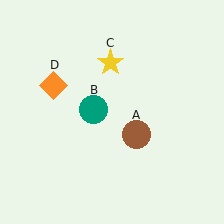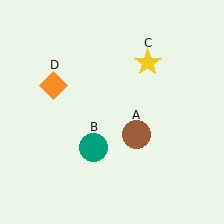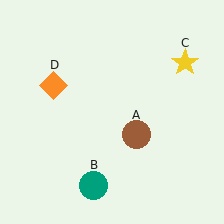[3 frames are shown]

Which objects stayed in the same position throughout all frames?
Brown circle (object A) and orange diamond (object D) remained stationary.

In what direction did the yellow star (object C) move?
The yellow star (object C) moved right.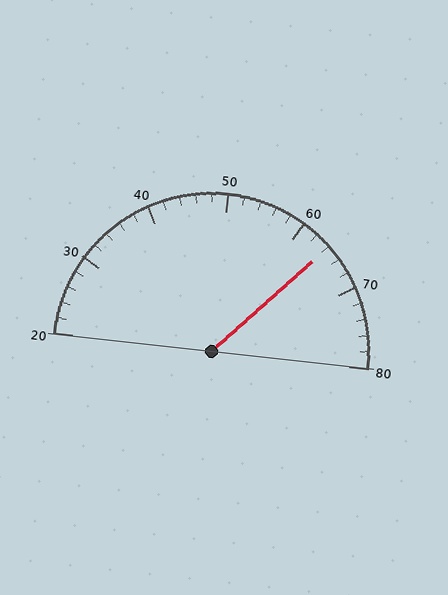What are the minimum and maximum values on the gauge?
The gauge ranges from 20 to 80.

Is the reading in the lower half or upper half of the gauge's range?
The reading is in the upper half of the range (20 to 80).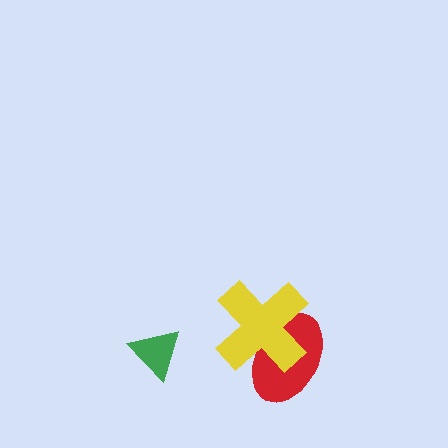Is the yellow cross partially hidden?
No, no other shape covers it.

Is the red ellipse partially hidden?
Yes, it is partially covered by another shape.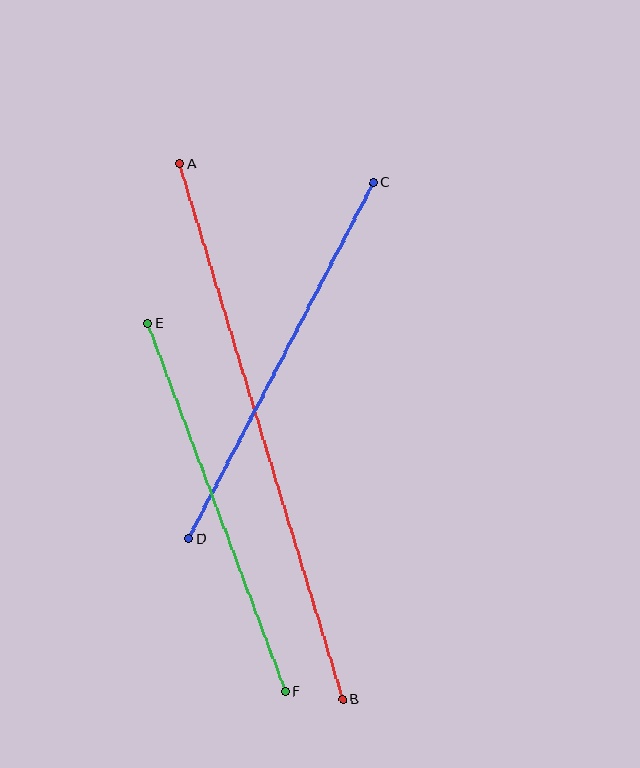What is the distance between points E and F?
The distance is approximately 393 pixels.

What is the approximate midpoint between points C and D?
The midpoint is at approximately (281, 361) pixels.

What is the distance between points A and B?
The distance is approximately 560 pixels.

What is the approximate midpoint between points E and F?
The midpoint is at approximately (216, 508) pixels.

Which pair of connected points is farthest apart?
Points A and B are farthest apart.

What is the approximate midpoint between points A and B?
The midpoint is at approximately (261, 432) pixels.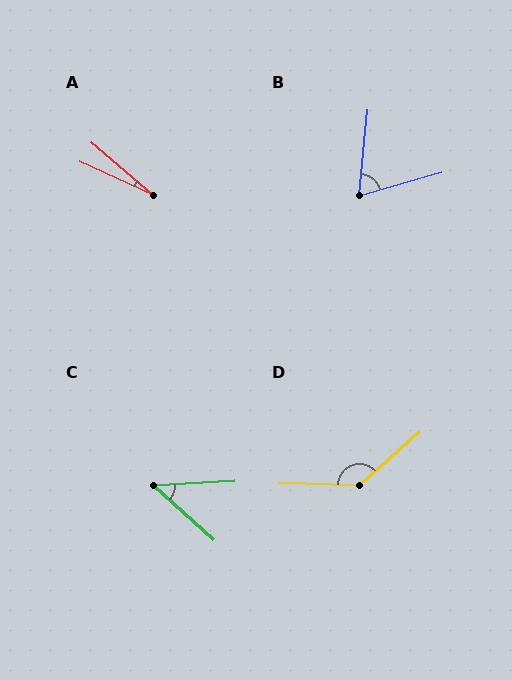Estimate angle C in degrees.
Approximately 45 degrees.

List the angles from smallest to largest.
A (17°), C (45°), B (68°), D (137°).